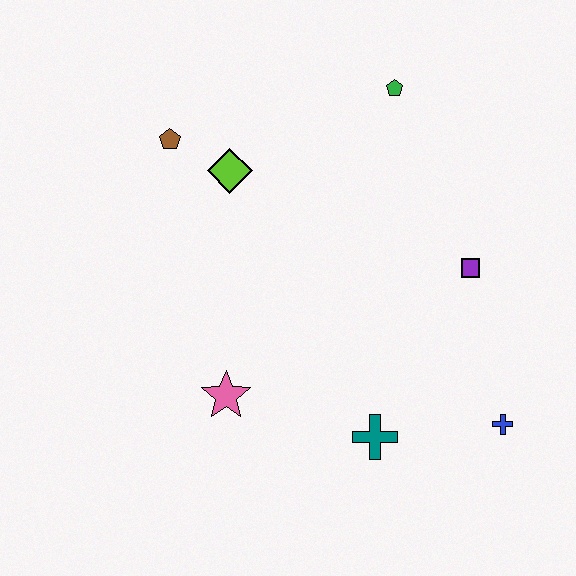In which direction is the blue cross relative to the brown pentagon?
The blue cross is to the right of the brown pentagon.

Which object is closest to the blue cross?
The teal cross is closest to the blue cross.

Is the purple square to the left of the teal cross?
No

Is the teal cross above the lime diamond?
No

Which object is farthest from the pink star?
The green pentagon is farthest from the pink star.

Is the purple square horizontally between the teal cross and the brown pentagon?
No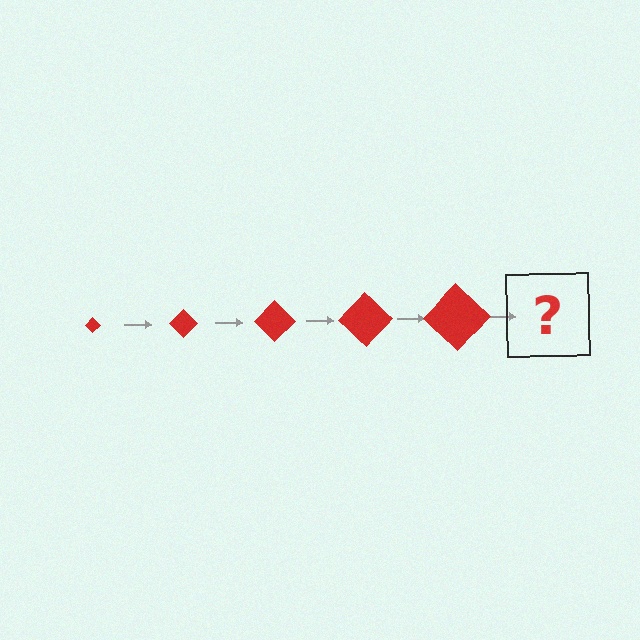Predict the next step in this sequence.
The next step is a red diamond, larger than the previous one.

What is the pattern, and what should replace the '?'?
The pattern is that the diamond gets progressively larger each step. The '?' should be a red diamond, larger than the previous one.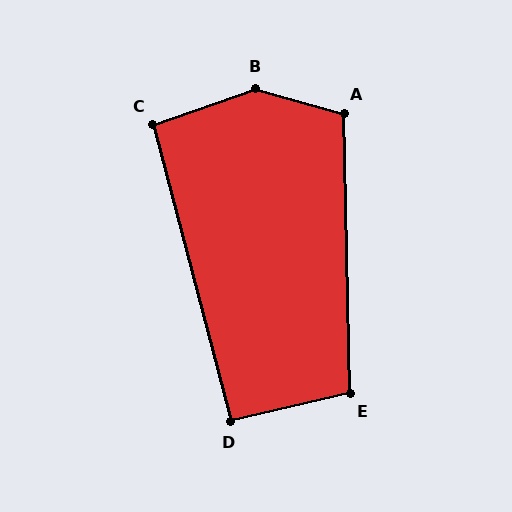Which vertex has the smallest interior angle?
D, at approximately 92 degrees.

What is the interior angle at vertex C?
Approximately 94 degrees (approximately right).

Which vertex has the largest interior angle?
B, at approximately 145 degrees.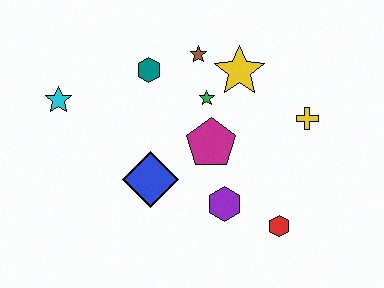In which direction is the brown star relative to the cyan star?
The brown star is to the right of the cyan star.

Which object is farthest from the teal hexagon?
The red hexagon is farthest from the teal hexagon.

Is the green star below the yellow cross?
No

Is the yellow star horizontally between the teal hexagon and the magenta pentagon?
No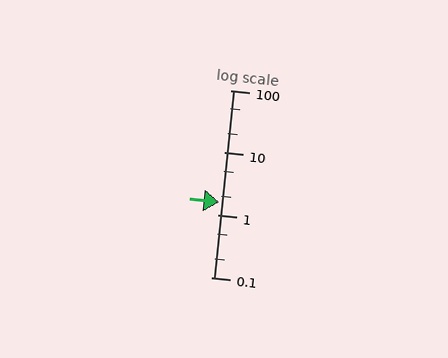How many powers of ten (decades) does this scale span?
The scale spans 3 decades, from 0.1 to 100.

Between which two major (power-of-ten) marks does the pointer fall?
The pointer is between 1 and 10.